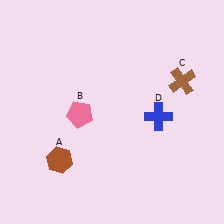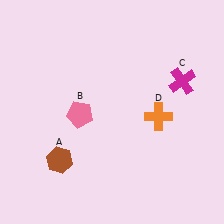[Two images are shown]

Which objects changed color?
C changed from brown to magenta. D changed from blue to orange.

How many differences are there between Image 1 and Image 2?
There are 2 differences between the two images.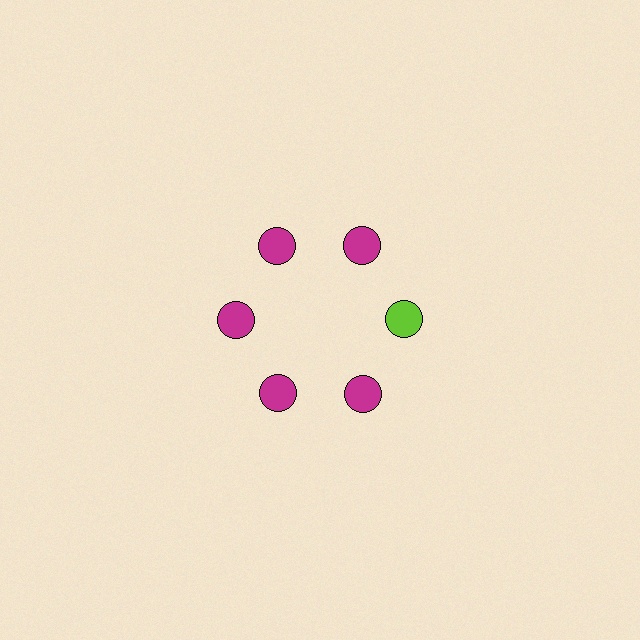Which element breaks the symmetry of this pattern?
The lime circle at roughly the 3 o'clock position breaks the symmetry. All other shapes are magenta circles.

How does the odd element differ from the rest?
It has a different color: lime instead of magenta.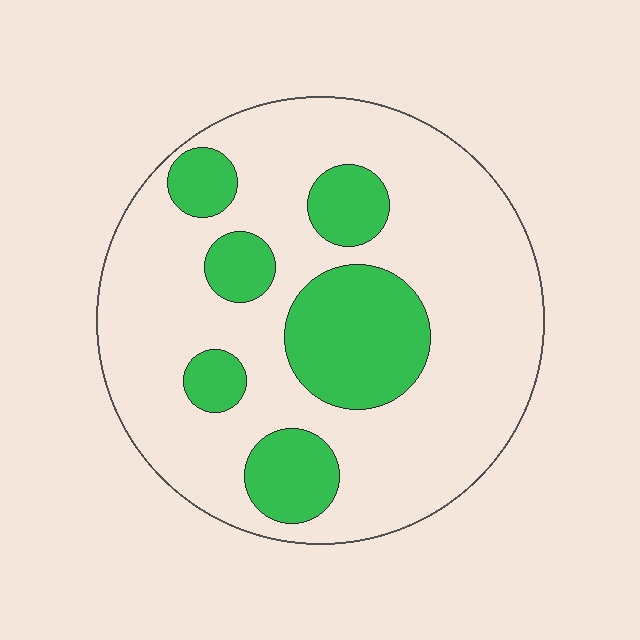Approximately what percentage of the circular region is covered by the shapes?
Approximately 25%.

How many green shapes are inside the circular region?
6.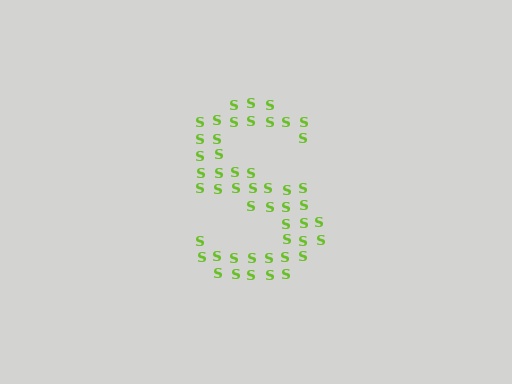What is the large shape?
The large shape is the letter S.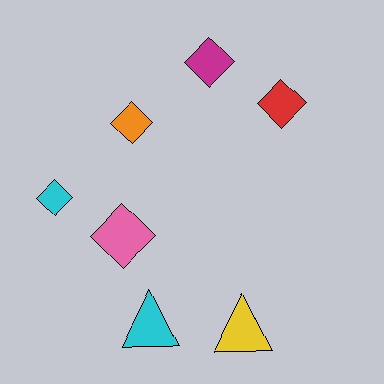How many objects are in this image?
There are 7 objects.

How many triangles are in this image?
There are 2 triangles.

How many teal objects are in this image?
There are no teal objects.